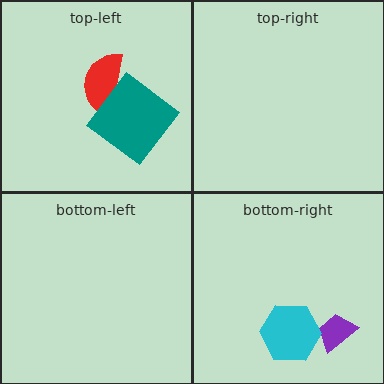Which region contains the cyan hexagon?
The bottom-right region.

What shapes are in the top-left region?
The red semicircle, the teal diamond.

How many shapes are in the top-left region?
2.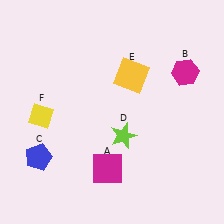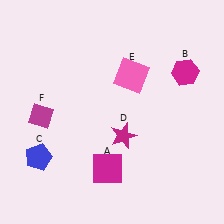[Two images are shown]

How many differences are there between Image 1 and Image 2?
There are 3 differences between the two images.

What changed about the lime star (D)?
In Image 1, D is lime. In Image 2, it changed to magenta.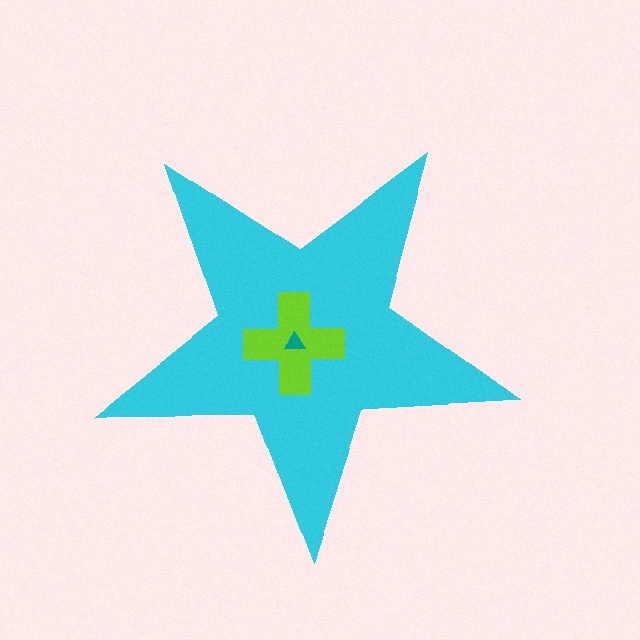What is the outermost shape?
The cyan star.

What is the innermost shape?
The teal triangle.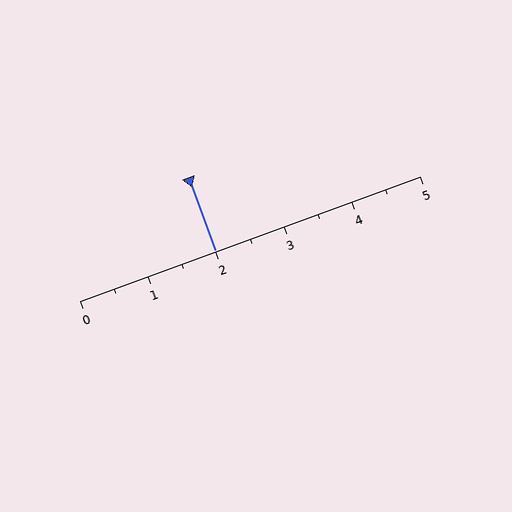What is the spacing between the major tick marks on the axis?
The major ticks are spaced 1 apart.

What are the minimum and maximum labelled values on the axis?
The axis runs from 0 to 5.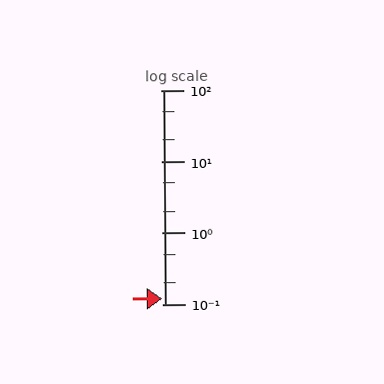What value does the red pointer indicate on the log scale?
The pointer indicates approximately 0.12.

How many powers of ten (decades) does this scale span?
The scale spans 3 decades, from 0.1 to 100.